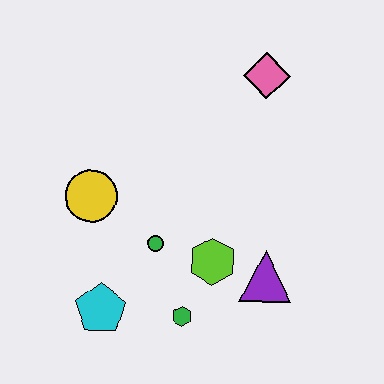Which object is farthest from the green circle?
The pink diamond is farthest from the green circle.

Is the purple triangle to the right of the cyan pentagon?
Yes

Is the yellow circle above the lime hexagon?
Yes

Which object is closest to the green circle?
The lime hexagon is closest to the green circle.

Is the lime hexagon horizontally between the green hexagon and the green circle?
No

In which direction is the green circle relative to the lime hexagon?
The green circle is to the left of the lime hexagon.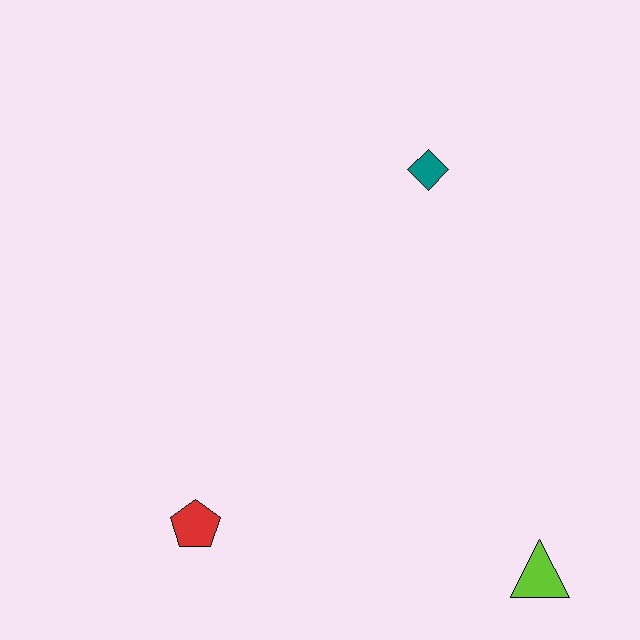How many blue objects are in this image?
There are no blue objects.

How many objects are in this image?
There are 3 objects.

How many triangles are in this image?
There is 1 triangle.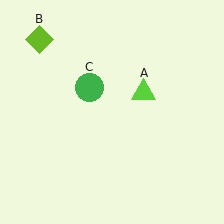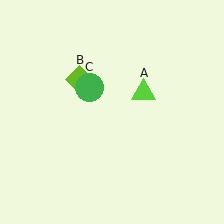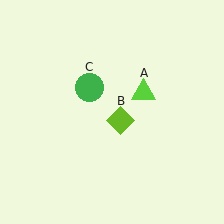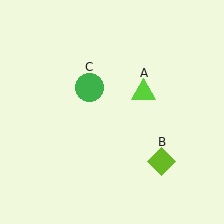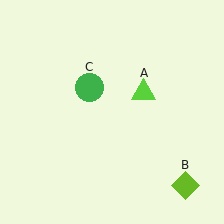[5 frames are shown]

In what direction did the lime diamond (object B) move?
The lime diamond (object B) moved down and to the right.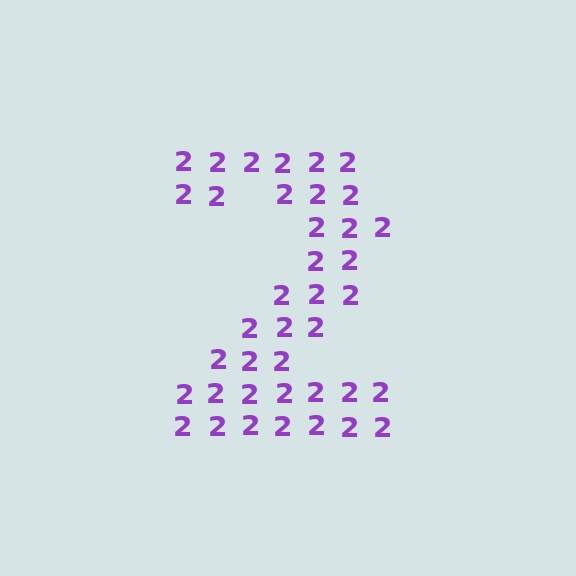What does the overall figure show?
The overall figure shows the digit 2.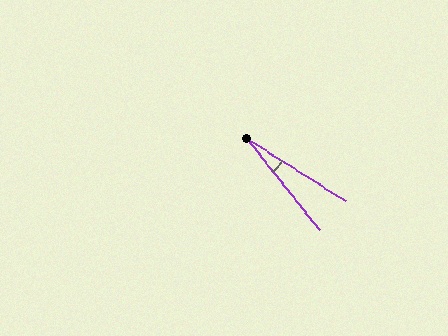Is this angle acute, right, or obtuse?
It is acute.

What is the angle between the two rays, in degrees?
Approximately 19 degrees.